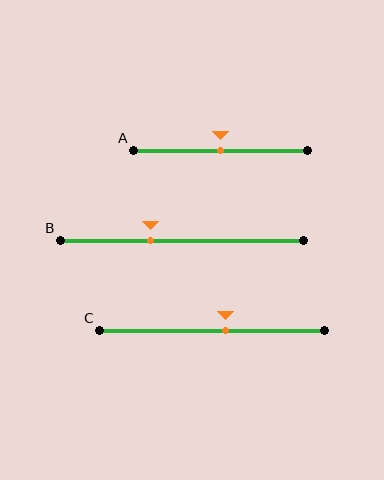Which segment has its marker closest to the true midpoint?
Segment A has its marker closest to the true midpoint.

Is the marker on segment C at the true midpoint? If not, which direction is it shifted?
No, the marker on segment C is shifted to the right by about 6% of the segment length.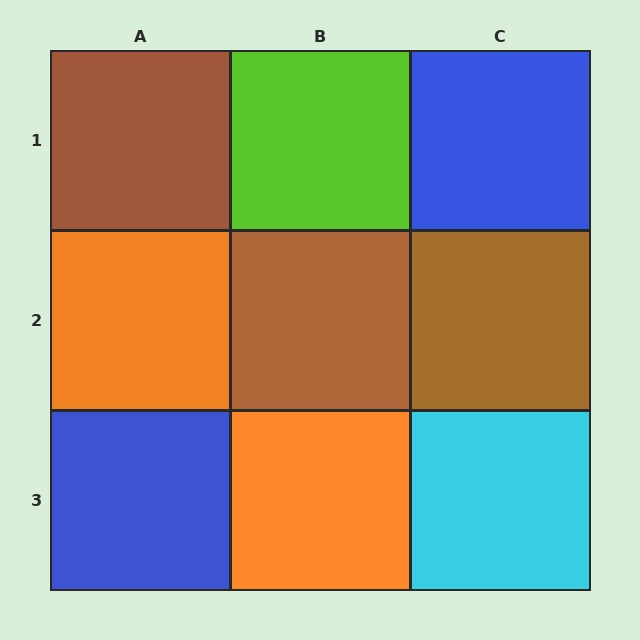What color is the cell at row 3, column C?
Cyan.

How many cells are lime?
1 cell is lime.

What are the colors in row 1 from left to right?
Brown, lime, blue.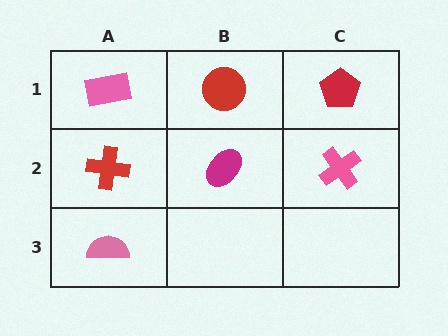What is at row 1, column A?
A pink rectangle.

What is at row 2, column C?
A pink cross.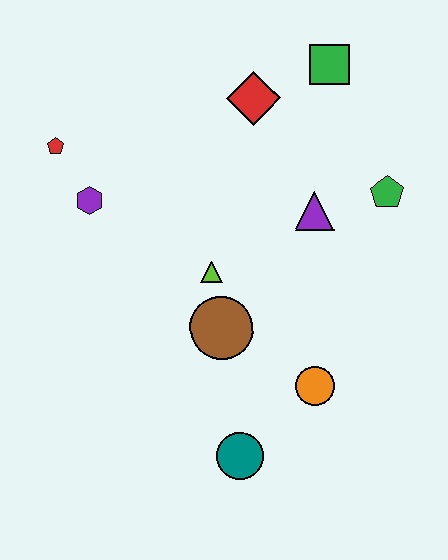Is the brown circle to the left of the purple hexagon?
No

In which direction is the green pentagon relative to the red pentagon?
The green pentagon is to the right of the red pentagon.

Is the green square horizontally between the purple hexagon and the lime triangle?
No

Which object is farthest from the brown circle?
The green square is farthest from the brown circle.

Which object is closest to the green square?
The red diamond is closest to the green square.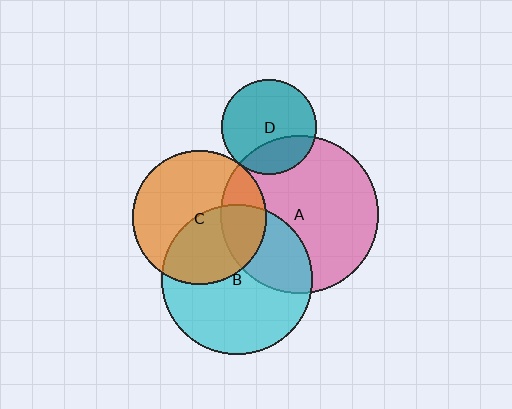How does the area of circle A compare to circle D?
Approximately 2.8 times.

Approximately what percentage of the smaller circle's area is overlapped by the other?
Approximately 30%.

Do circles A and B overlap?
Yes.